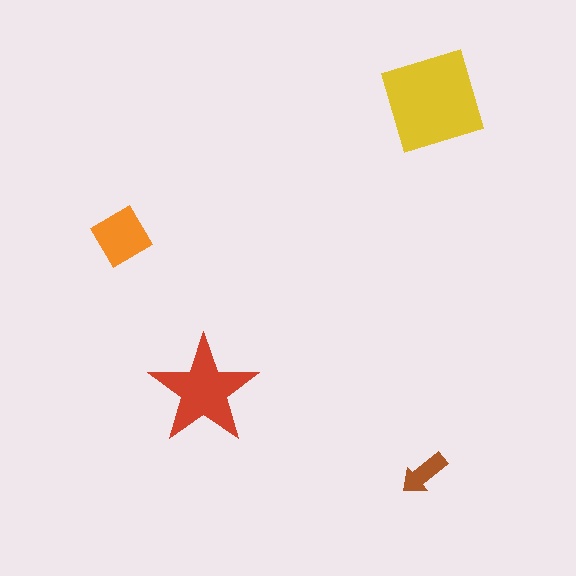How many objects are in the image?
There are 4 objects in the image.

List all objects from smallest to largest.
The brown arrow, the orange diamond, the red star, the yellow square.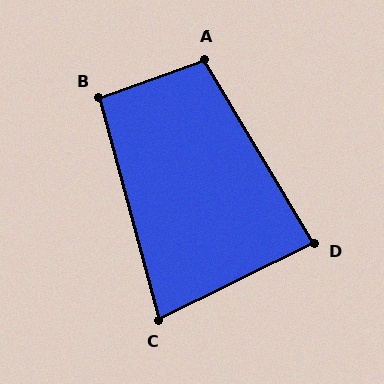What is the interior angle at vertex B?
Approximately 95 degrees (approximately right).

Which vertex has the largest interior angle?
A, at approximately 101 degrees.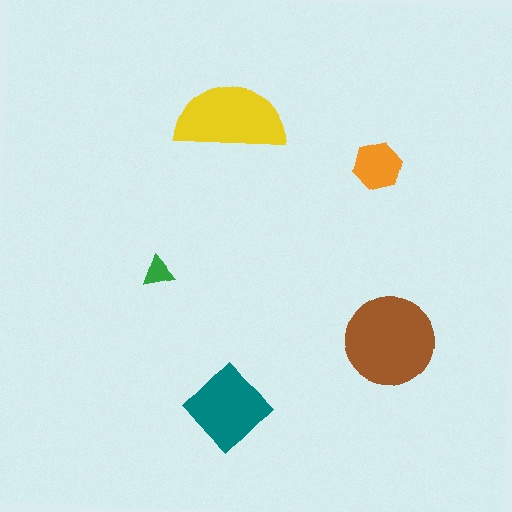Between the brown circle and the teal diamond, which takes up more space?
The brown circle.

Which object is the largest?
The brown circle.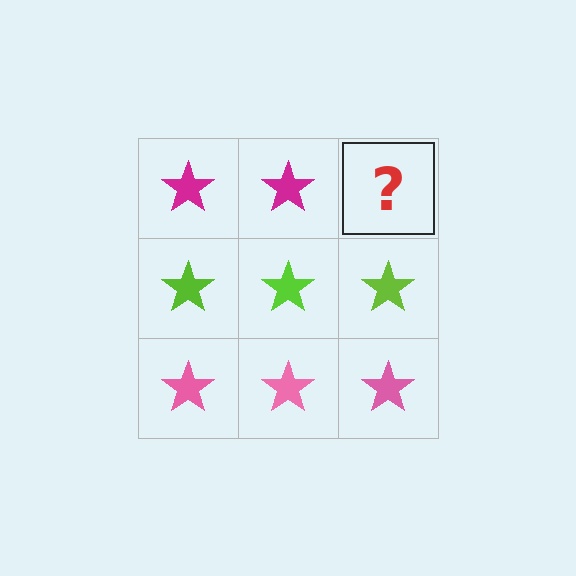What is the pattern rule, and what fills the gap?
The rule is that each row has a consistent color. The gap should be filled with a magenta star.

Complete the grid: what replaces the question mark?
The question mark should be replaced with a magenta star.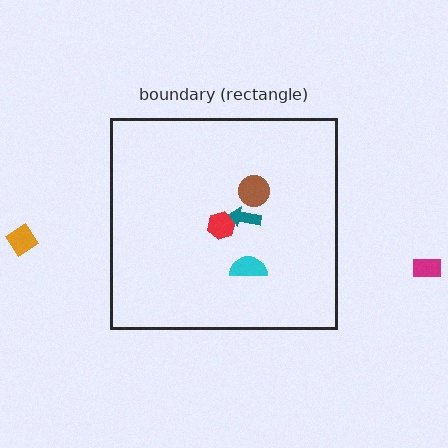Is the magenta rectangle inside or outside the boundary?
Outside.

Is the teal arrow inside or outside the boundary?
Inside.